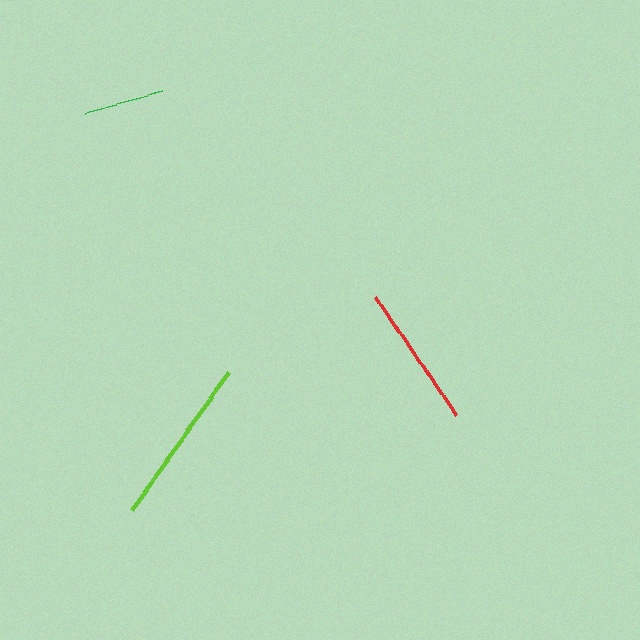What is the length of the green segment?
The green segment is approximately 80 pixels long.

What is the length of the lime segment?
The lime segment is approximately 169 pixels long.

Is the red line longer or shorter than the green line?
The red line is longer than the green line.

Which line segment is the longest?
The lime line is the longest at approximately 169 pixels.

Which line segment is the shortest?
The green line is the shortest at approximately 80 pixels.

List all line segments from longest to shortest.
From longest to shortest: lime, red, green.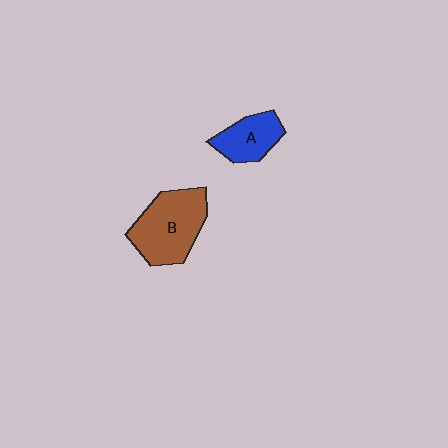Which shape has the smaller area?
Shape A (blue).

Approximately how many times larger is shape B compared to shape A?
Approximately 1.7 times.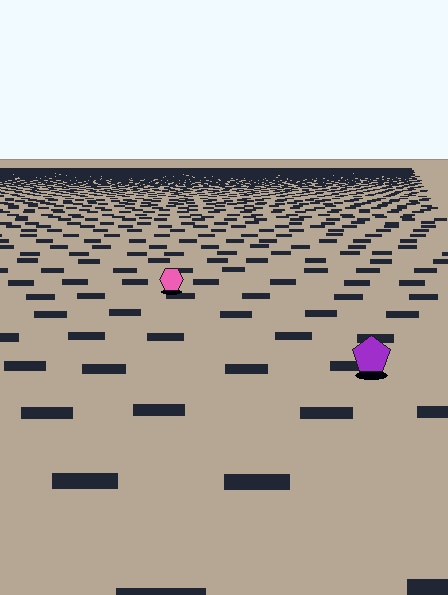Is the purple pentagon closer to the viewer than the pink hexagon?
Yes. The purple pentagon is closer — you can tell from the texture gradient: the ground texture is coarser near it.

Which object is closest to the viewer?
The purple pentagon is closest. The texture marks near it are larger and more spread out.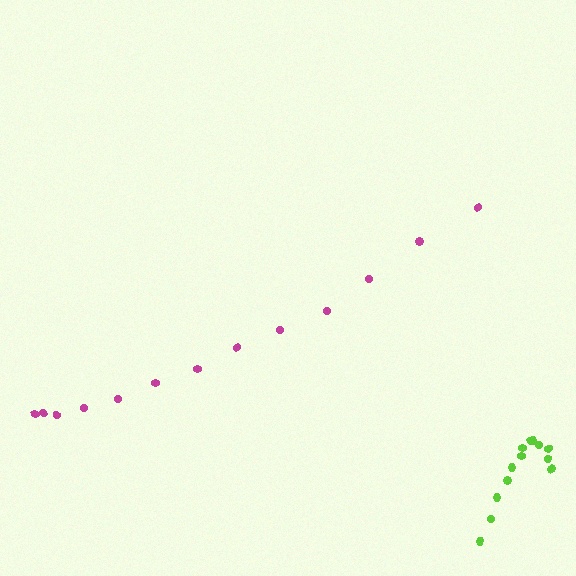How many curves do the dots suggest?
There are 2 distinct paths.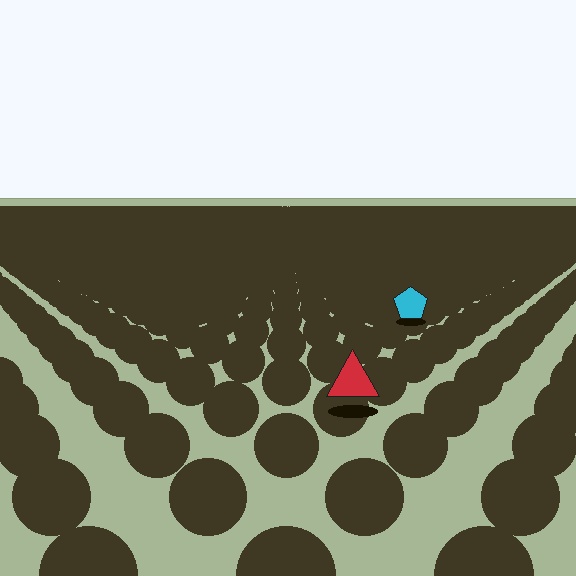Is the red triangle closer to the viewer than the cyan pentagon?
Yes. The red triangle is closer — you can tell from the texture gradient: the ground texture is coarser near it.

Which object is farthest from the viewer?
The cyan pentagon is farthest from the viewer. It appears smaller and the ground texture around it is denser.